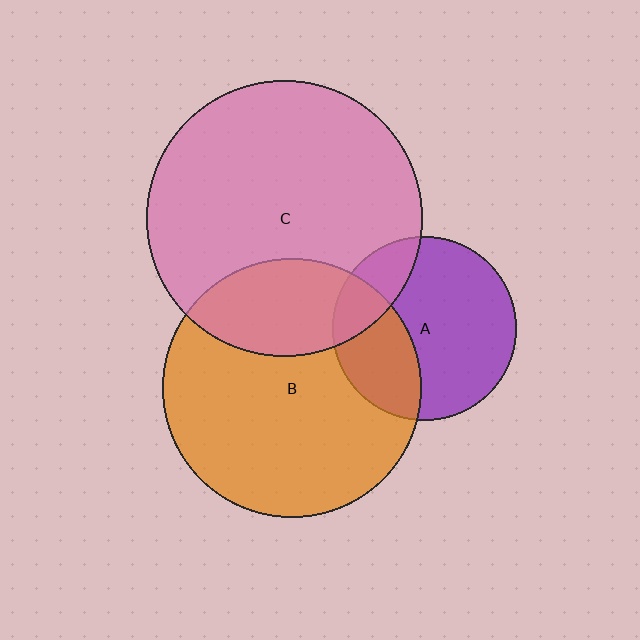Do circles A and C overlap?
Yes.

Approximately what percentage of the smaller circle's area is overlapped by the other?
Approximately 20%.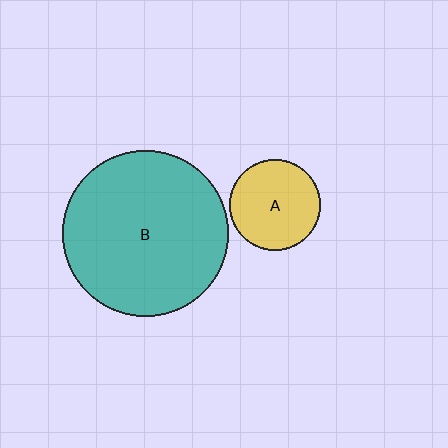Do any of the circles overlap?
No, none of the circles overlap.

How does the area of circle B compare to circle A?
Approximately 3.4 times.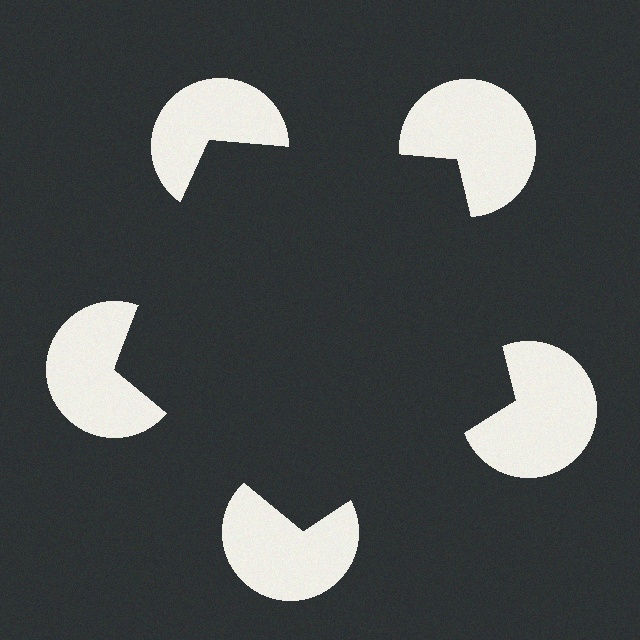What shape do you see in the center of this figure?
An illusory pentagon — its edges are inferred from the aligned wedge cuts in the pac-man discs, not physically drawn.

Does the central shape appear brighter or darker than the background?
It typically appears slightly darker than the background, even though no actual brightness change is drawn.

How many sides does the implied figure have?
5 sides.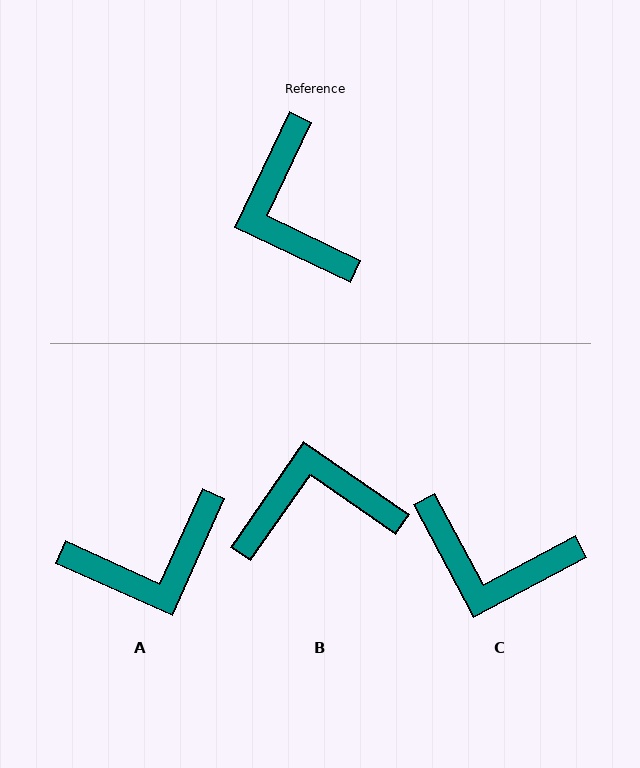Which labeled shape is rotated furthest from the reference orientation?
B, about 99 degrees away.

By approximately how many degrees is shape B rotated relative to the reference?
Approximately 99 degrees clockwise.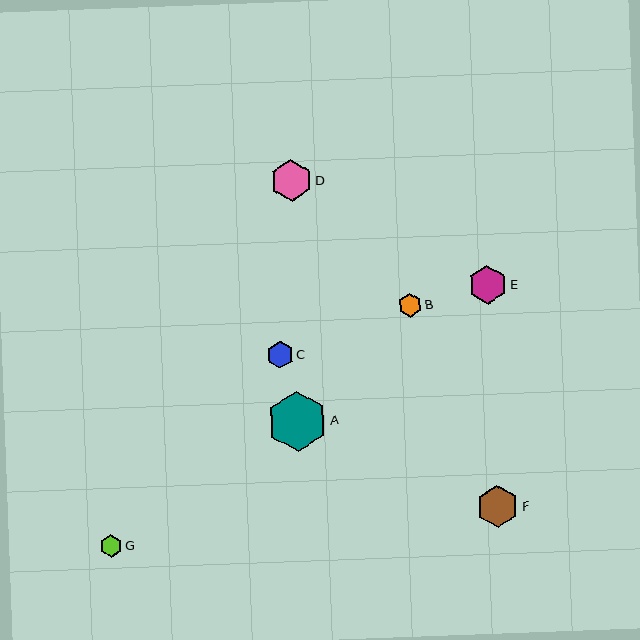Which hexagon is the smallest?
Hexagon G is the smallest with a size of approximately 23 pixels.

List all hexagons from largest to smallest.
From largest to smallest: A, F, D, E, C, B, G.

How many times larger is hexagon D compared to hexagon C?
Hexagon D is approximately 1.5 times the size of hexagon C.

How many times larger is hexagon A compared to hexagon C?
Hexagon A is approximately 2.2 times the size of hexagon C.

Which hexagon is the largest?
Hexagon A is the largest with a size of approximately 60 pixels.